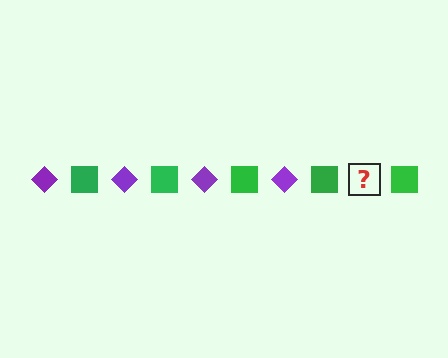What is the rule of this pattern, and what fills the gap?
The rule is that the pattern alternates between purple diamond and green square. The gap should be filled with a purple diamond.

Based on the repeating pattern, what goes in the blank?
The blank should be a purple diamond.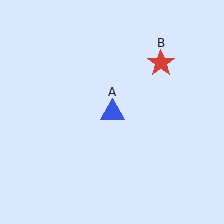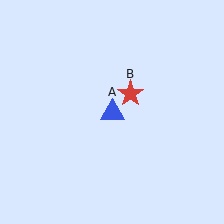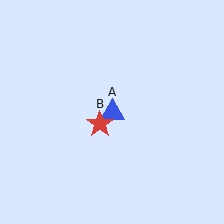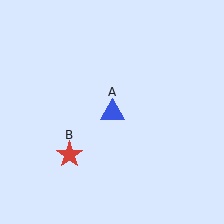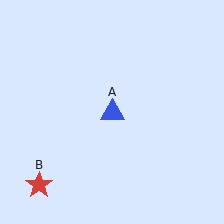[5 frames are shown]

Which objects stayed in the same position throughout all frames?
Blue triangle (object A) remained stationary.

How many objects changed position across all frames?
1 object changed position: red star (object B).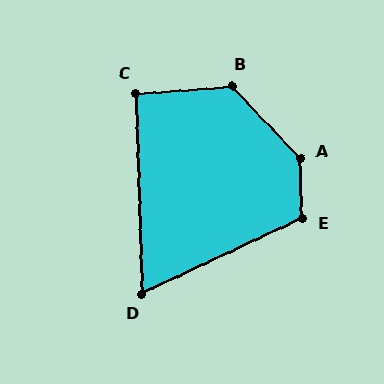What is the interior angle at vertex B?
Approximately 129 degrees (obtuse).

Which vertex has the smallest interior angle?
D, at approximately 67 degrees.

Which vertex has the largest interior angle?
A, at approximately 139 degrees.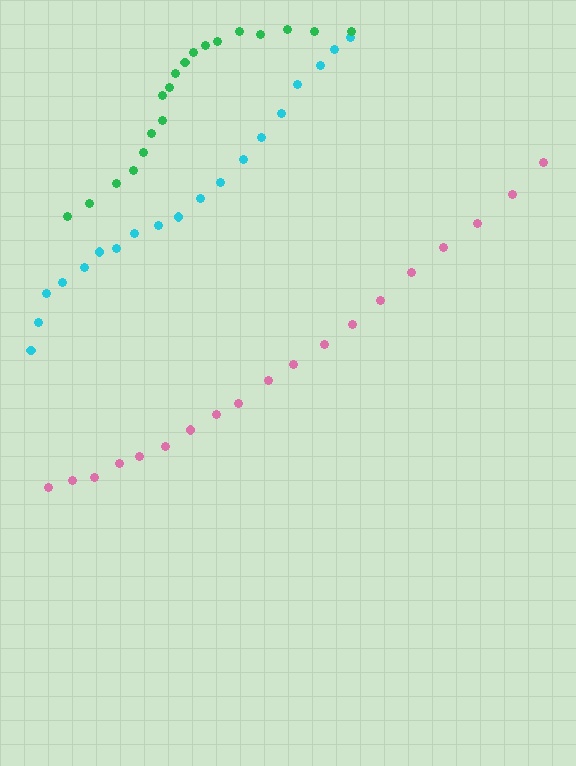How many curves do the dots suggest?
There are 3 distinct paths.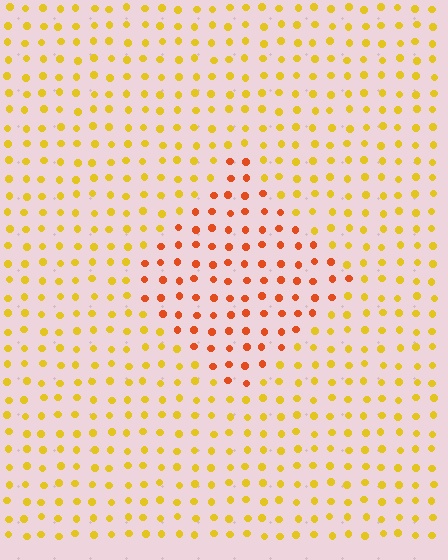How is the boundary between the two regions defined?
The boundary is defined purely by a slight shift in hue (about 37 degrees). Spacing, size, and orientation are identical on both sides.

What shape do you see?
I see a diamond.